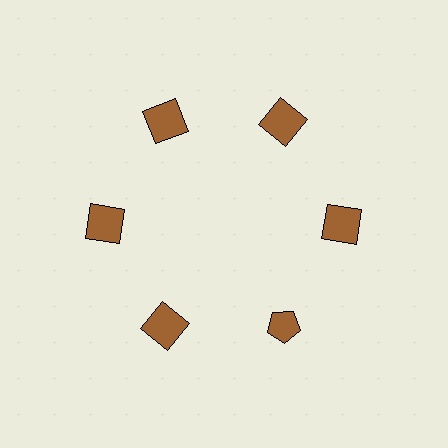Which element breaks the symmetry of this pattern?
The brown pentagon at roughly the 5 o'clock position breaks the symmetry. All other shapes are brown squares.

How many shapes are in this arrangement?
There are 6 shapes arranged in a ring pattern.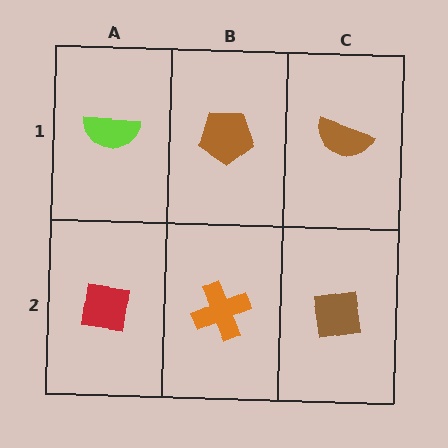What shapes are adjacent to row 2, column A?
A lime semicircle (row 1, column A), an orange cross (row 2, column B).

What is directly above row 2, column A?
A lime semicircle.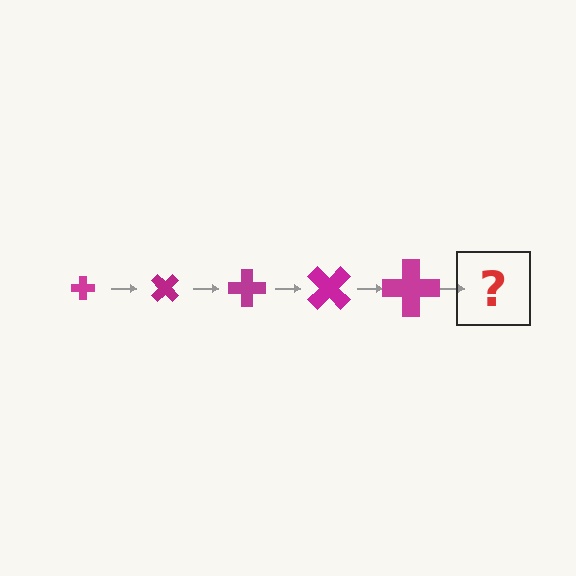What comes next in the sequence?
The next element should be a cross, larger than the previous one and rotated 225 degrees from the start.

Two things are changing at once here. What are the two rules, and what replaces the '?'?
The two rules are that the cross grows larger each step and it rotates 45 degrees each step. The '?' should be a cross, larger than the previous one and rotated 225 degrees from the start.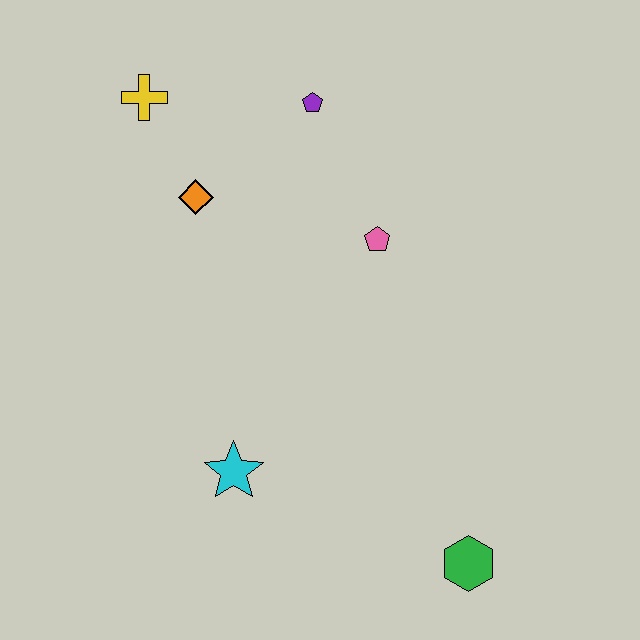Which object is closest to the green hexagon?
The cyan star is closest to the green hexagon.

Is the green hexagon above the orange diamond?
No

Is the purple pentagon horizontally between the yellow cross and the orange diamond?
No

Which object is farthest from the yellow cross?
The green hexagon is farthest from the yellow cross.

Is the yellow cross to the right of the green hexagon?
No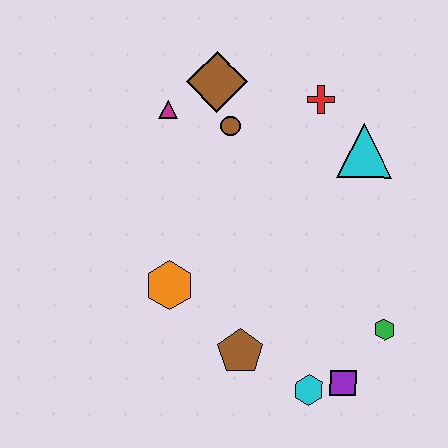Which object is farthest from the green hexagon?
The magenta triangle is farthest from the green hexagon.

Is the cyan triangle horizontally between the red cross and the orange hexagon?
No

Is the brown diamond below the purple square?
No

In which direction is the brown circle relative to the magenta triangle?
The brown circle is to the right of the magenta triangle.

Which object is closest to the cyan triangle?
The red cross is closest to the cyan triangle.